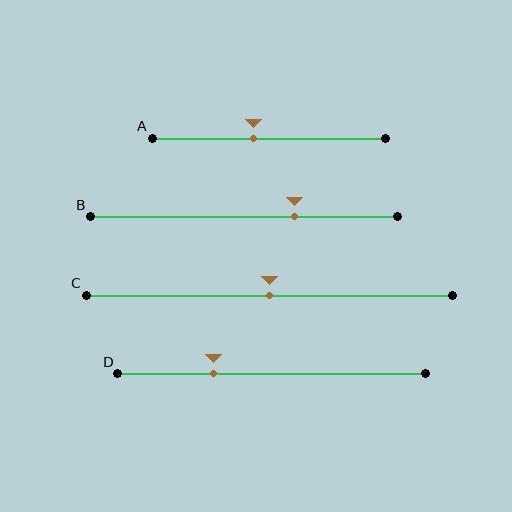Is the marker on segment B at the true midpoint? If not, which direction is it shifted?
No, the marker on segment B is shifted to the right by about 17% of the segment length.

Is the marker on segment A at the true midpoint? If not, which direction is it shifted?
No, the marker on segment A is shifted to the left by about 7% of the segment length.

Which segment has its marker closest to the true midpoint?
Segment C has its marker closest to the true midpoint.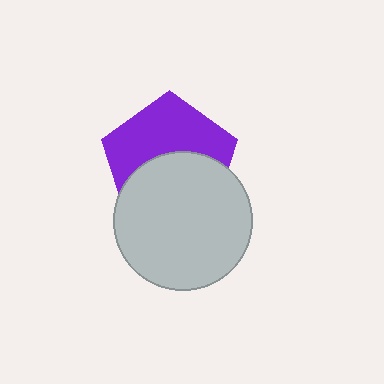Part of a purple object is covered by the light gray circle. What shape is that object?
It is a pentagon.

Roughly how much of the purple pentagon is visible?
About half of it is visible (roughly 51%).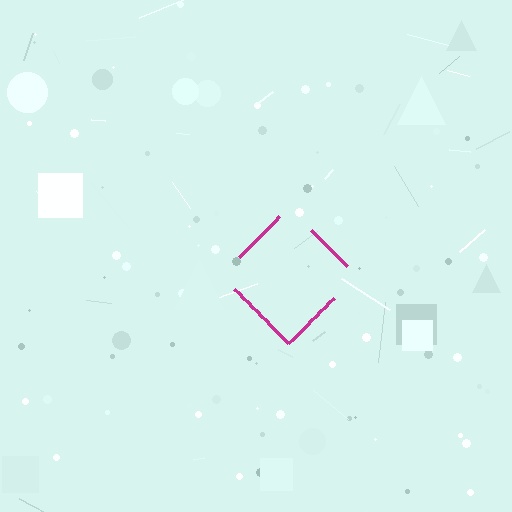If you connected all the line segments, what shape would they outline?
They would outline a diamond.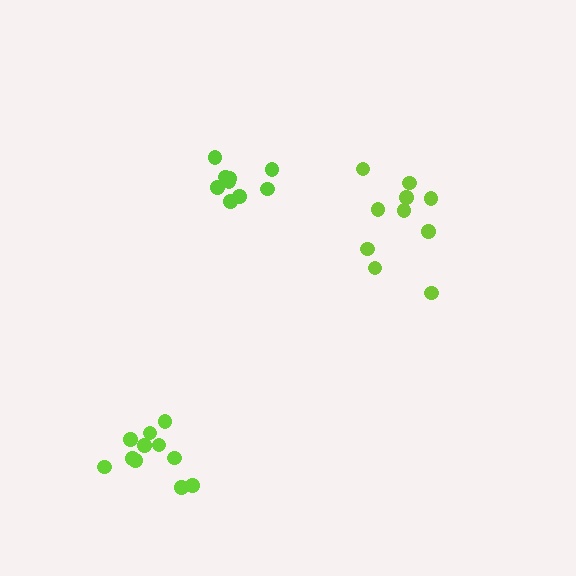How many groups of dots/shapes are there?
There are 3 groups.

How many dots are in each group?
Group 1: 9 dots, Group 2: 11 dots, Group 3: 10 dots (30 total).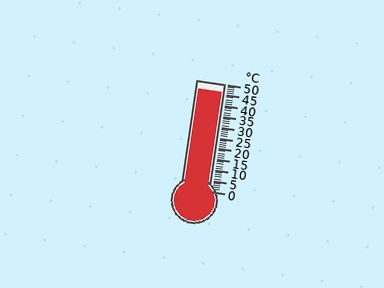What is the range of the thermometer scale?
The thermometer scale ranges from 0°C to 50°C.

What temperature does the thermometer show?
The thermometer shows approximately 46°C.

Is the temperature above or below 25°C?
The temperature is above 25°C.